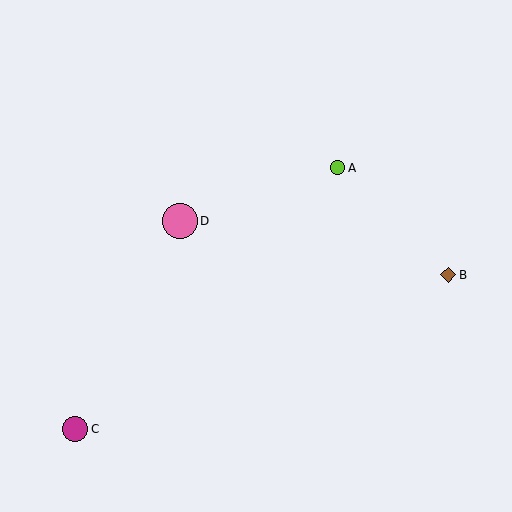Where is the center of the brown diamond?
The center of the brown diamond is at (448, 275).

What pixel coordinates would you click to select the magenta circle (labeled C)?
Click at (75, 429) to select the magenta circle C.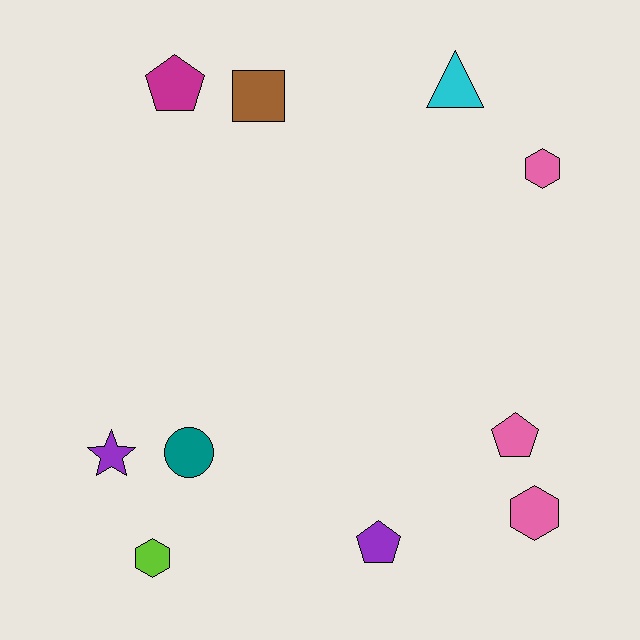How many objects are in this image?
There are 10 objects.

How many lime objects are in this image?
There is 1 lime object.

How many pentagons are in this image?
There are 3 pentagons.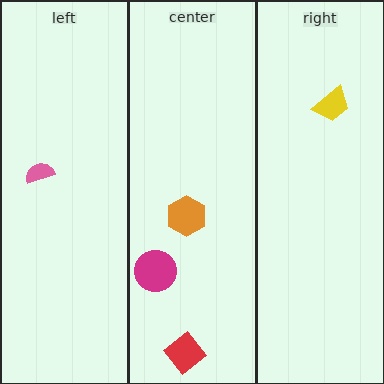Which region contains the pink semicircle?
The left region.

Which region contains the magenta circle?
The center region.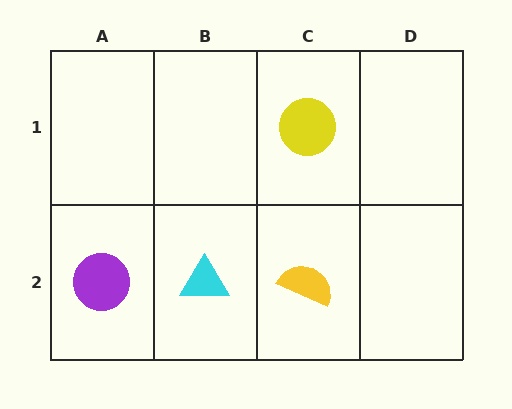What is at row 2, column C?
A yellow semicircle.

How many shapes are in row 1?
1 shape.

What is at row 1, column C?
A yellow circle.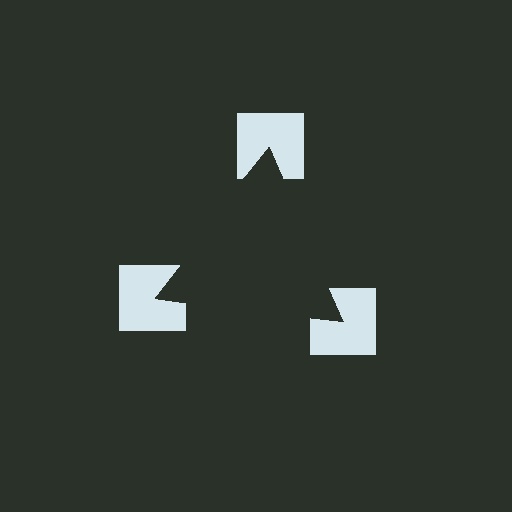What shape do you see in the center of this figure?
An illusory triangle — its edges are inferred from the aligned wedge cuts in the notched squares, not physically drawn.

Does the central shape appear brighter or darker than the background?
It typically appears slightly darker than the background, even though no actual brightness change is drawn.